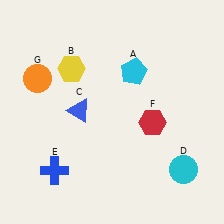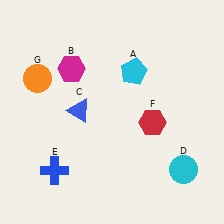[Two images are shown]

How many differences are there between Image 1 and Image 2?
There is 1 difference between the two images.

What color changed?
The hexagon (B) changed from yellow in Image 1 to magenta in Image 2.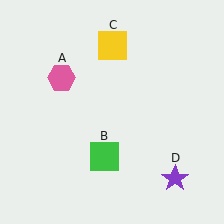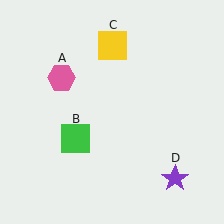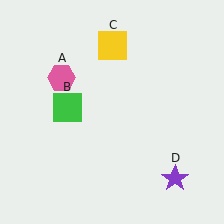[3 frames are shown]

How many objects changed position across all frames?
1 object changed position: green square (object B).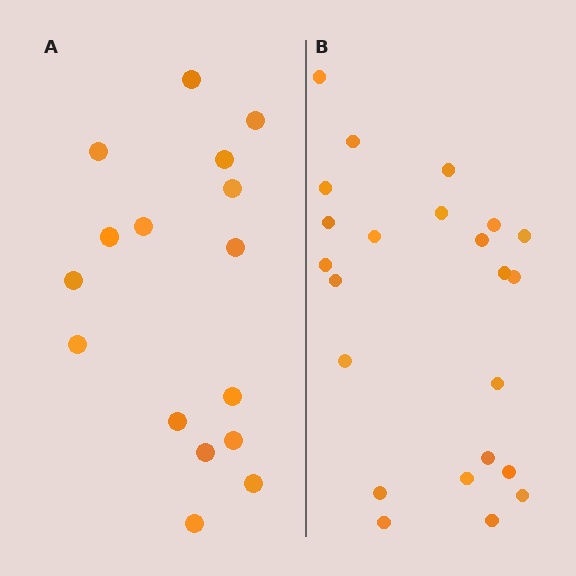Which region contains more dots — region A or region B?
Region B (the right region) has more dots.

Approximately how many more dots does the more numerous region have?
Region B has roughly 8 or so more dots than region A.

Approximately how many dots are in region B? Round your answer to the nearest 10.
About 20 dots. (The exact count is 23, which rounds to 20.)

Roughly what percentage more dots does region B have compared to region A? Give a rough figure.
About 45% more.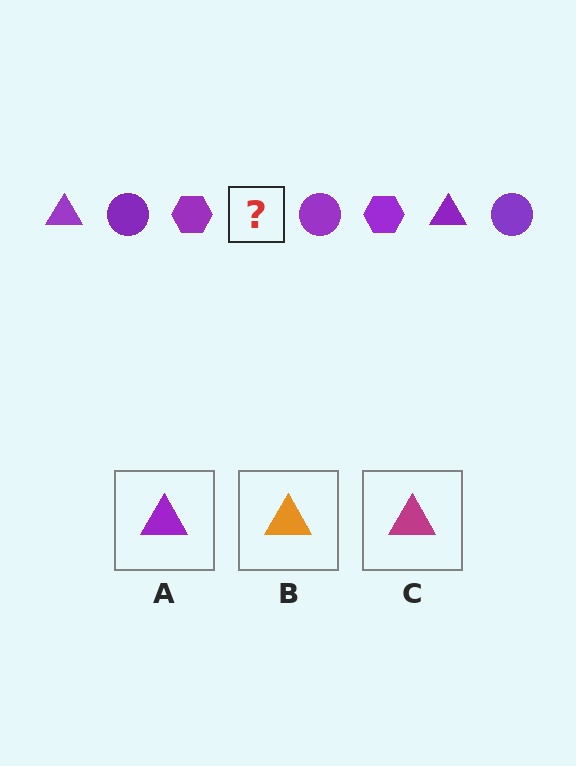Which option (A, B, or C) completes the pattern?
A.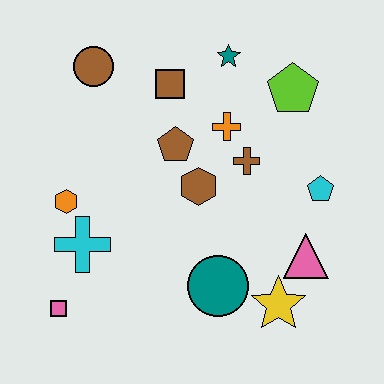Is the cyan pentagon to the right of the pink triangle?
Yes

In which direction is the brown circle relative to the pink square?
The brown circle is above the pink square.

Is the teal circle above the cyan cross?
No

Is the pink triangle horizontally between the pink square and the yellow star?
No